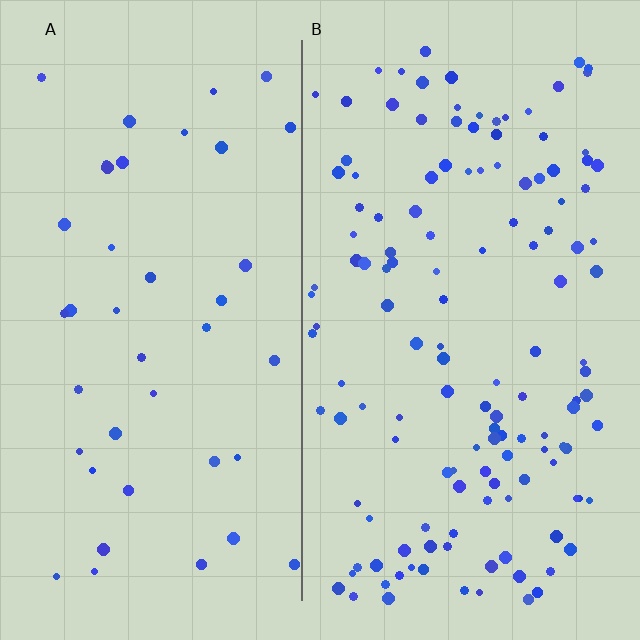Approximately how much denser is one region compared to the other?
Approximately 3.3× — region B over region A.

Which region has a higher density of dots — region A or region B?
B (the right).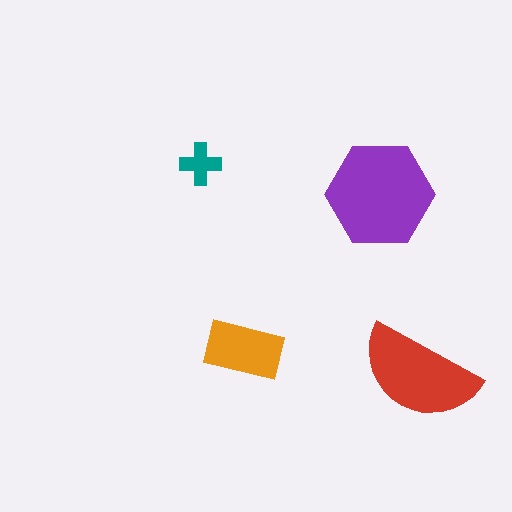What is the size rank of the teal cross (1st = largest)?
4th.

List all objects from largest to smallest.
The purple hexagon, the red semicircle, the orange rectangle, the teal cross.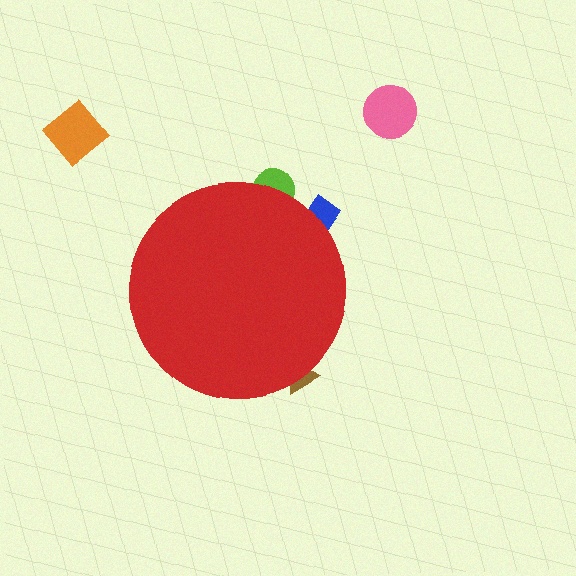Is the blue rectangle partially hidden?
Yes, the blue rectangle is partially hidden behind the red circle.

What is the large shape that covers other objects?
A red circle.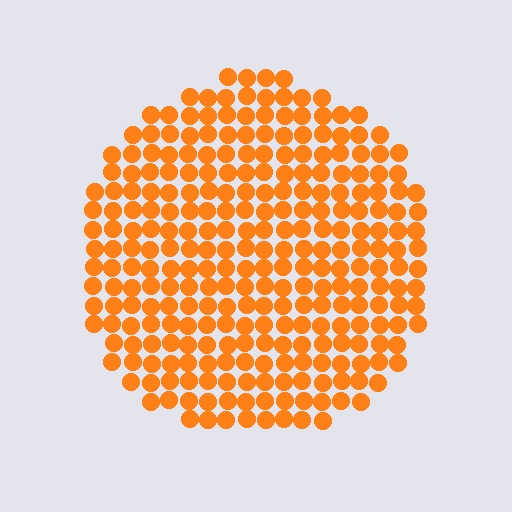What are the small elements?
The small elements are circles.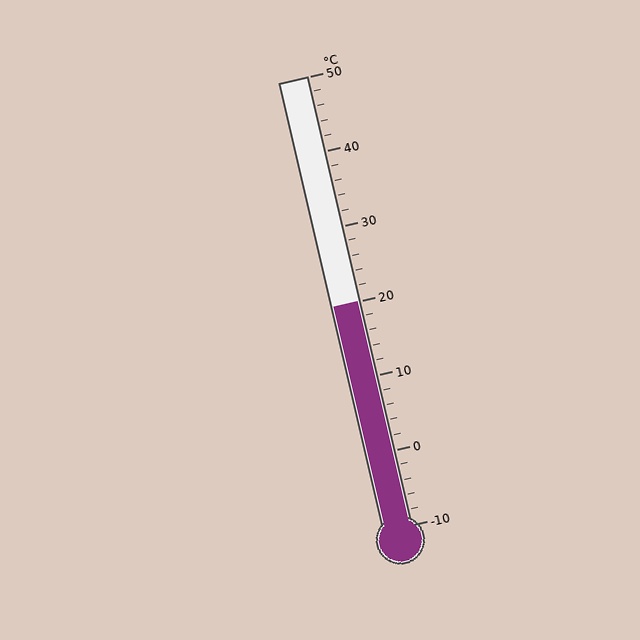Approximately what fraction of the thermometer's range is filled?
The thermometer is filled to approximately 50% of its range.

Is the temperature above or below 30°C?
The temperature is below 30°C.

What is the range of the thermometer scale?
The thermometer scale ranges from -10°C to 50°C.